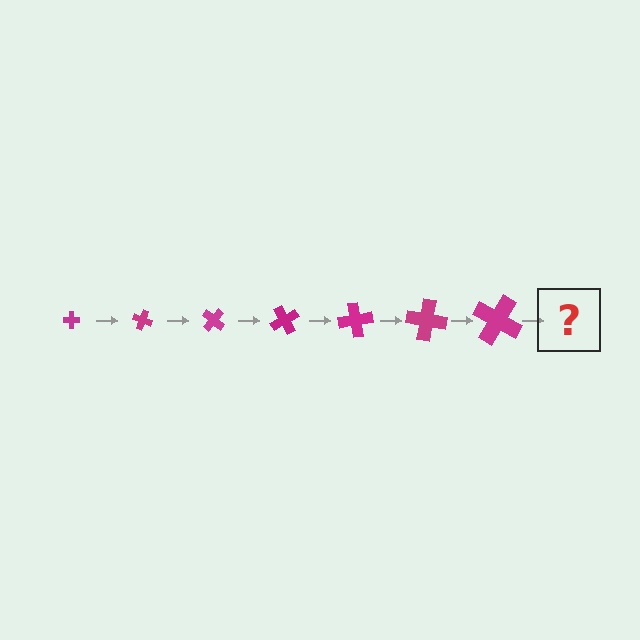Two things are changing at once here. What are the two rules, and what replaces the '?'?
The two rules are that the cross grows larger each step and it rotates 20 degrees each step. The '?' should be a cross, larger than the previous one and rotated 140 degrees from the start.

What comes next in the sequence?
The next element should be a cross, larger than the previous one and rotated 140 degrees from the start.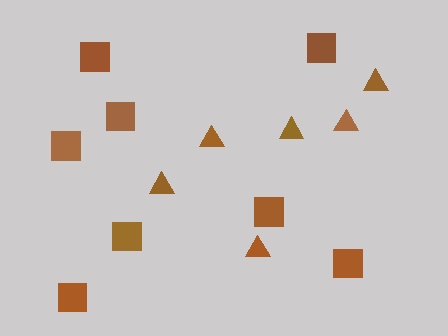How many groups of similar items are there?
There are 2 groups: one group of squares (8) and one group of triangles (6).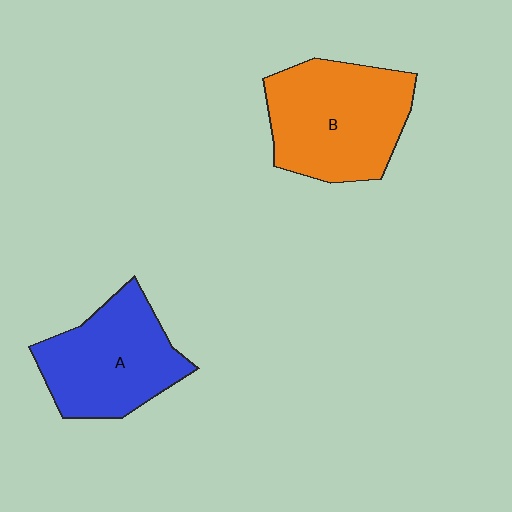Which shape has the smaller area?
Shape A (blue).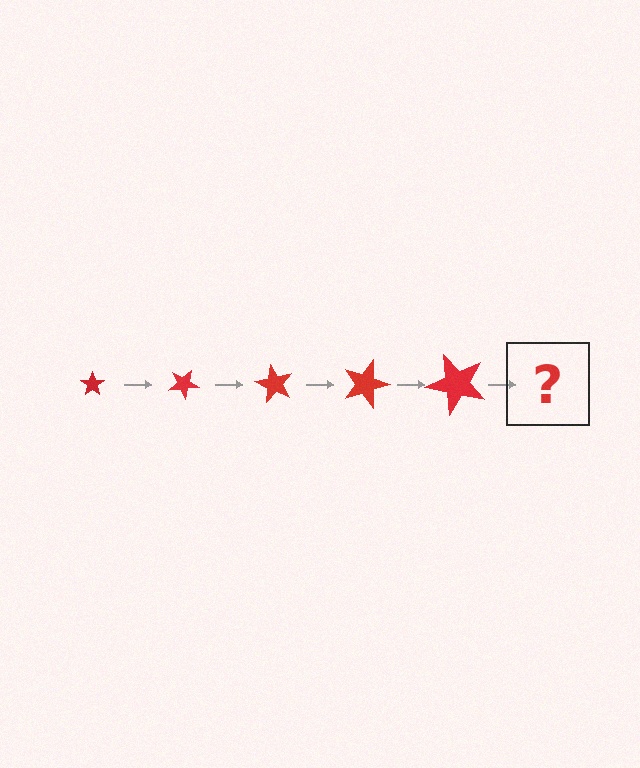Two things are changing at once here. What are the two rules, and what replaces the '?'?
The two rules are that the star grows larger each step and it rotates 30 degrees each step. The '?' should be a star, larger than the previous one and rotated 150 degrees from the start.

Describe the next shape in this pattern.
It should be a star, larger than the previous one and rotated 150 degrees from the start.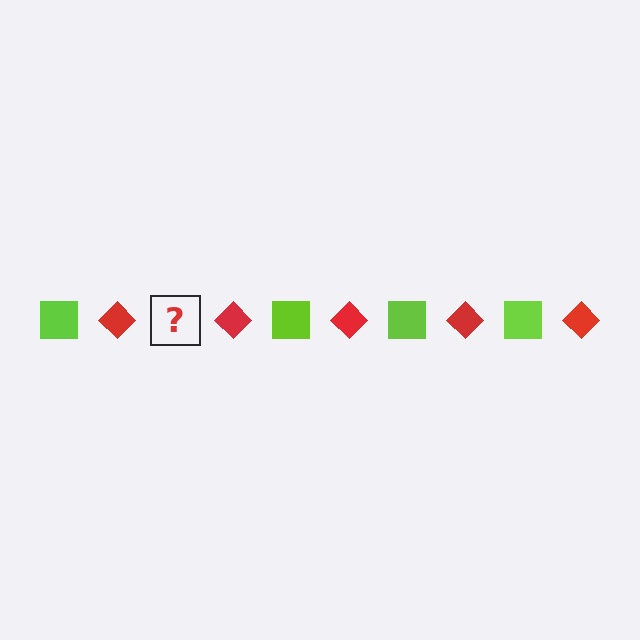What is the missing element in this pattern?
The missing element is a lime square.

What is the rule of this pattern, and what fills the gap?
The rule is that the pattern alternates between lime square and red diamond. The gap should be filled with a lime square.